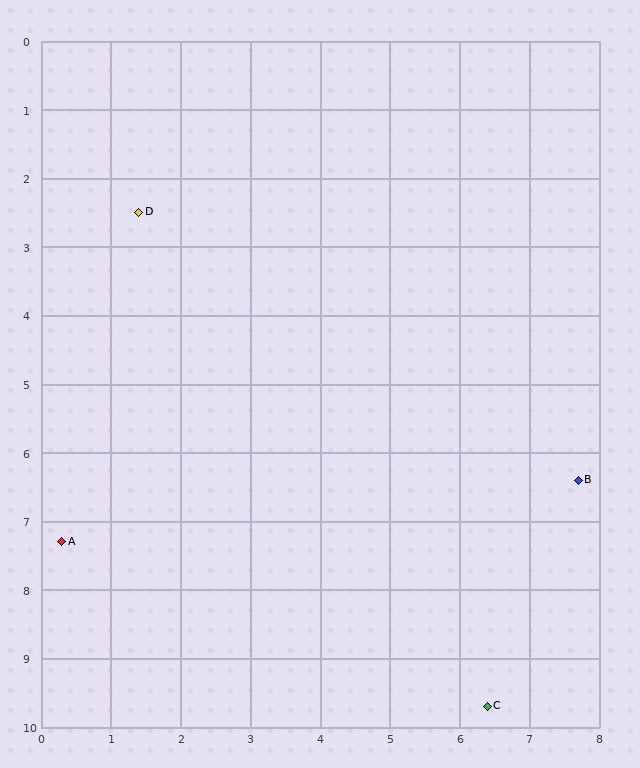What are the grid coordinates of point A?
Point A is at approximately (0.3, 7.3).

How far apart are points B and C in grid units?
Points B and C are about 3.5 grid units apart.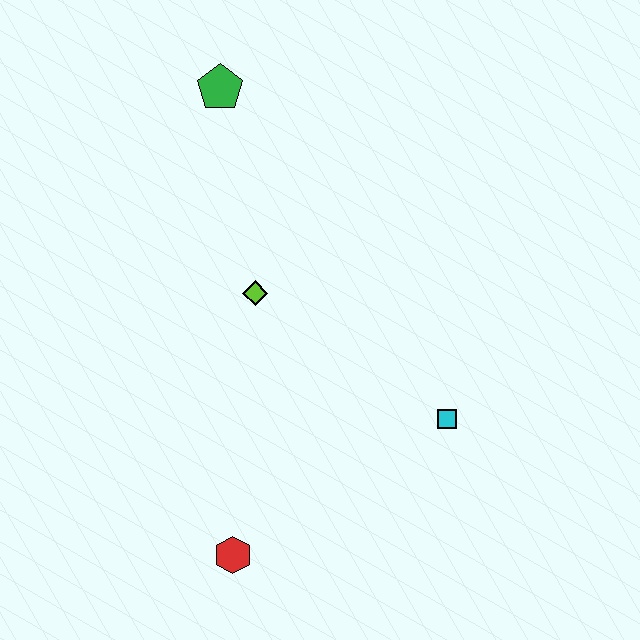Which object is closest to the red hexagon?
The cyan square is closest to the red hexagon.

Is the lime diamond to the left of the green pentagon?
No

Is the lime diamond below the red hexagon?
No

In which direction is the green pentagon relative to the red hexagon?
The green pentagon is above the red hexagon.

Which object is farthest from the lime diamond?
The red hexagon is farthest from the lime diamond.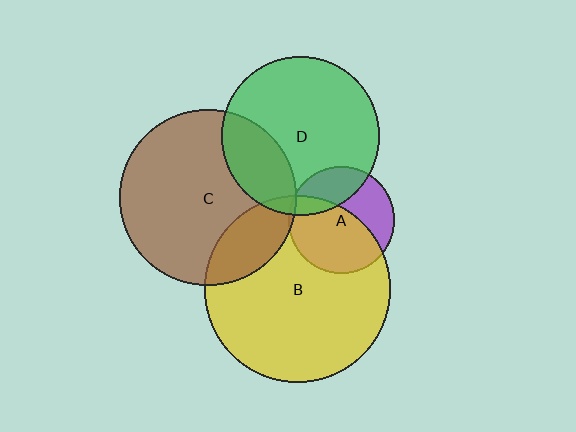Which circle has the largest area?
Circle B (yellow).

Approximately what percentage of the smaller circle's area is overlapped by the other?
Approximately 25%.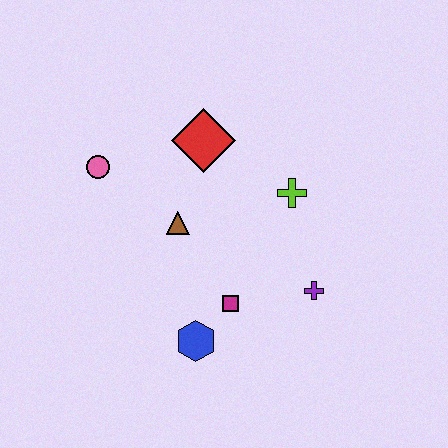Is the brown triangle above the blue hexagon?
Yes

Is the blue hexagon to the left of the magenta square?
Yes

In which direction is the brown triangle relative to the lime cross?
The brown triangle is to the left of the lime cross.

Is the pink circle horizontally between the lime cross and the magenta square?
No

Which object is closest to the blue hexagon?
The magenta square is closest to the blue hexagon.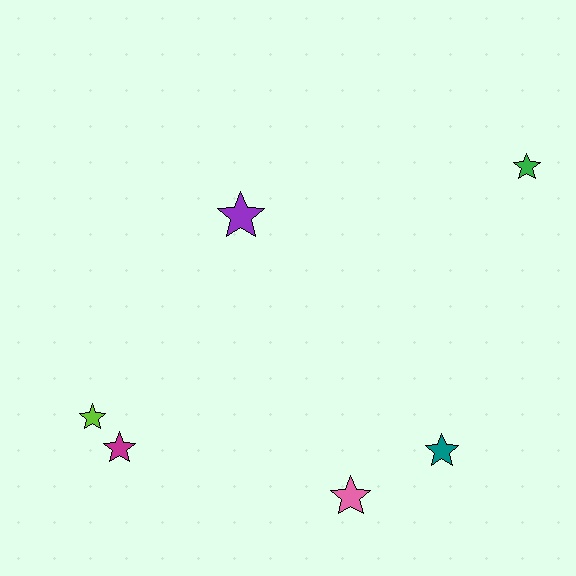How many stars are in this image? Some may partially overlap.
There are 6 stars.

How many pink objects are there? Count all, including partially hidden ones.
There is 1 pink object.